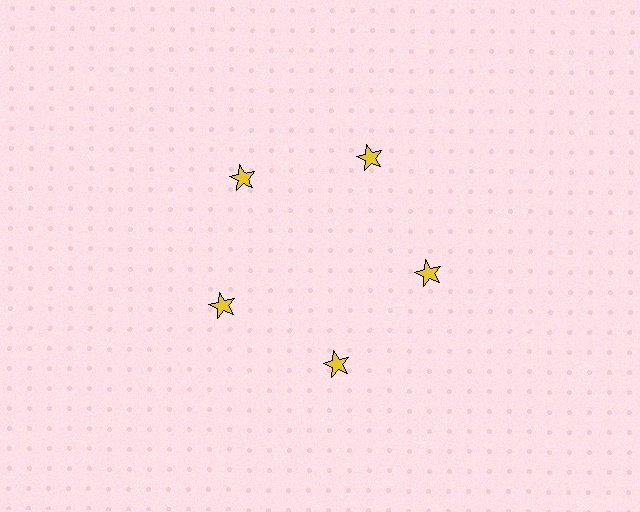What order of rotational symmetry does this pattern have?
This pattern has 5-fold rotational symmetry.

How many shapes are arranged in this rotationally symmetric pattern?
There are 5 shapes, arranged in 5 groups of 1.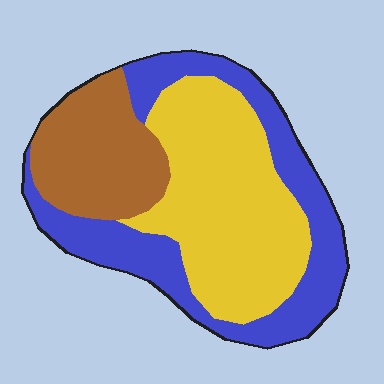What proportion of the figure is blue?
Blue takes up between a quarter and a half of the figure.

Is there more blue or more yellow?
Yellow.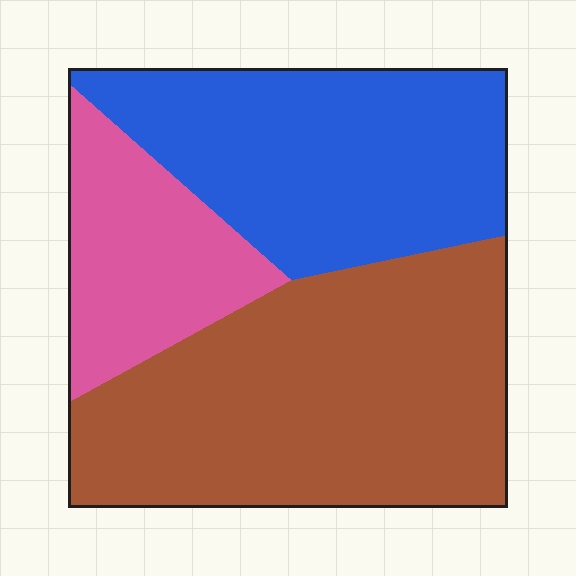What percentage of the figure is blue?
Blue takes up about one third (1/3) of the figure.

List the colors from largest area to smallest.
From largest to smallest: brown, blue, pink.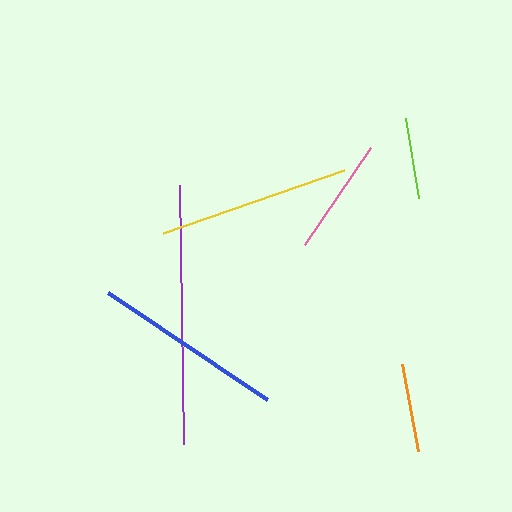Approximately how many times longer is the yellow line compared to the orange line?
The yellow line is approximately 2.2 times the length of the orange line.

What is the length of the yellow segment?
The yellow segment is approximately 192 pixels long.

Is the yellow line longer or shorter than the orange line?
The yellow line is longer than the orange line.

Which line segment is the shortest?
The lime line is the shortest at approximately 80 pixels.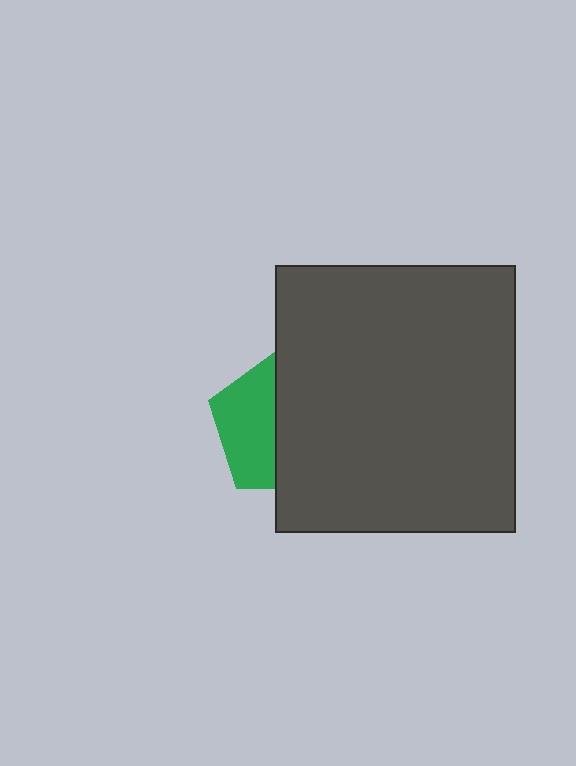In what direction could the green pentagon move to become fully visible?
The green pentagon could move left. That would shift it out from behind the dark gray rectangle entirely.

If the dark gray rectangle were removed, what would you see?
You would see the complete green pentagon.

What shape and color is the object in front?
The object in front is a dark gray rectangle.